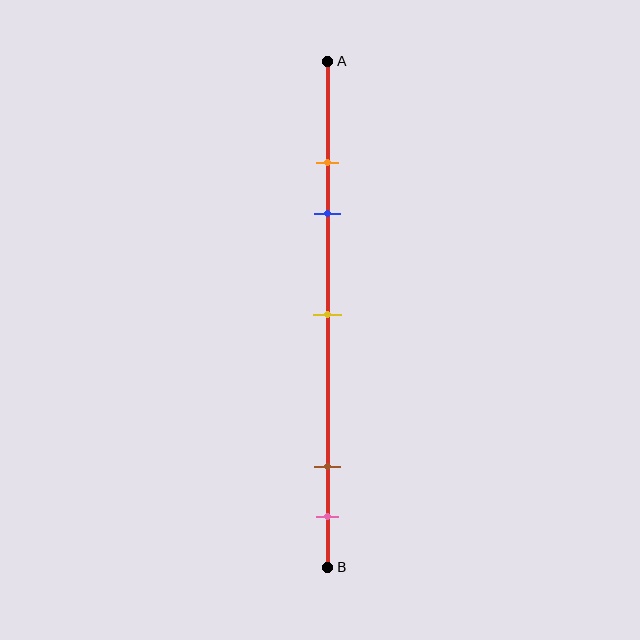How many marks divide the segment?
There are 5 marks dividing the segment.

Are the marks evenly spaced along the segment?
No, the marks are not evenly spaced.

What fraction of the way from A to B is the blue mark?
The blue mark is approximately 30% (0.3) of the way from A to B.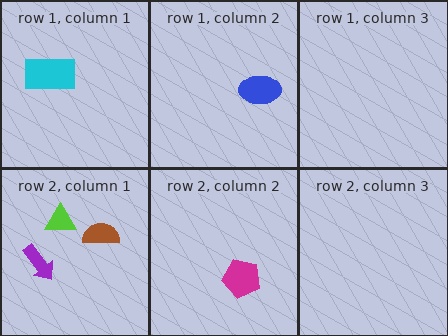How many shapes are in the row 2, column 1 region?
3.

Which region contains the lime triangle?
The row 2, column 1 region.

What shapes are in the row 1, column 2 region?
The blue ellipse.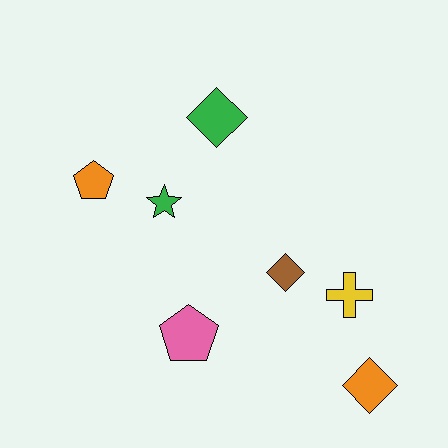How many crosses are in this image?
There is 1 cross.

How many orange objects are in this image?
There are 2 orange objects.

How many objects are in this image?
There are 7 objects.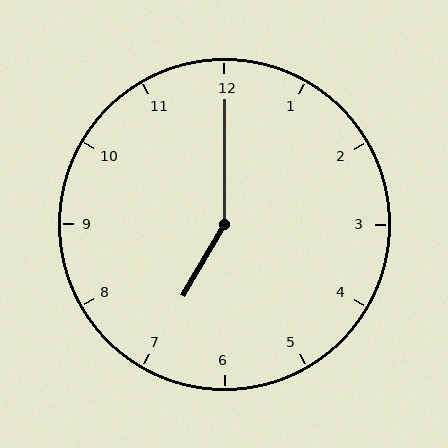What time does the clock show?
7:00.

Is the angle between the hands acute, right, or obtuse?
It is obtuse.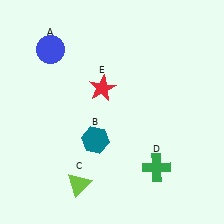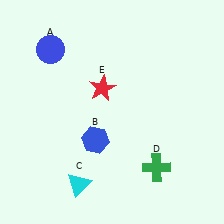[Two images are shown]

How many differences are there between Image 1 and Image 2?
There are 2 differences between the two images.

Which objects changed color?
B changed from teal to blue. C changed from lime to cyan.